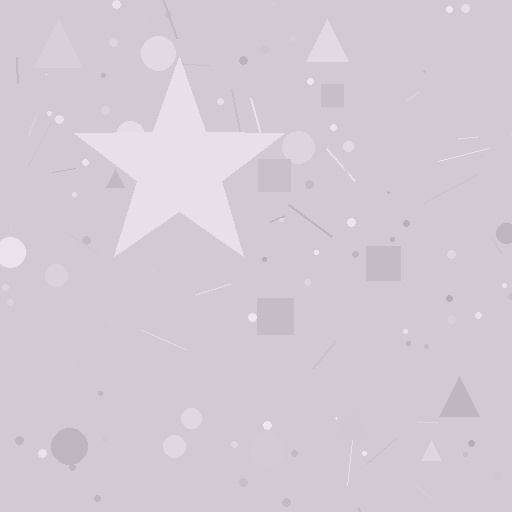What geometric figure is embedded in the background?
A star is embedded in the background.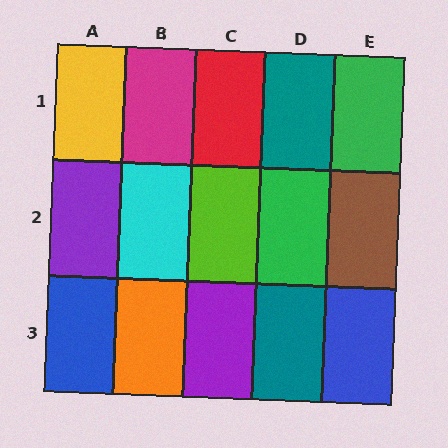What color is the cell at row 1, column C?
Red.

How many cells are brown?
1 cell is brown.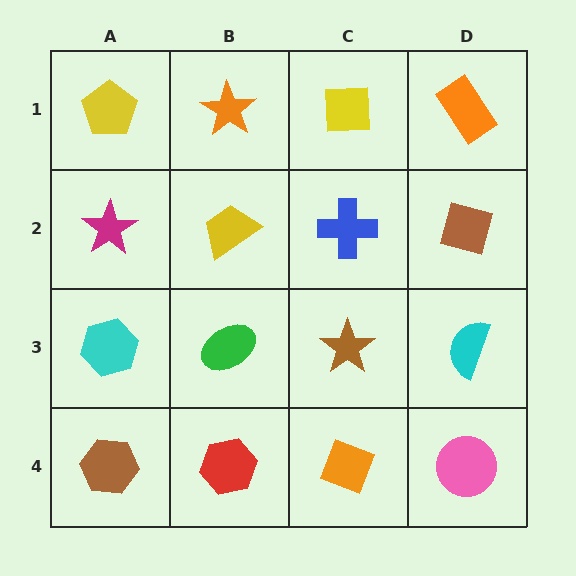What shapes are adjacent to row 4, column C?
A brown star (row 3, column C), a red hexagon (row 4, column B), a pink circle (row 4, column D).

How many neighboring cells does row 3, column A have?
3.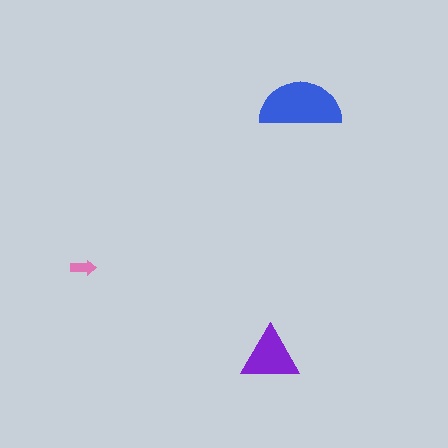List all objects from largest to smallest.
The blue semicircle, the purple triangle, the pink arrow.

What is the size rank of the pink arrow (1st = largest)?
3rd.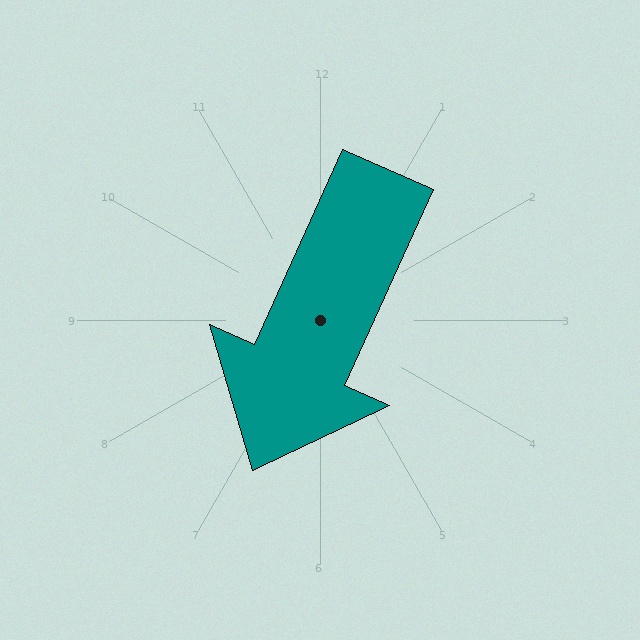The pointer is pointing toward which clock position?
Roughly 7 o'clock.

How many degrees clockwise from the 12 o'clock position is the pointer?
Approximately 204 degrees.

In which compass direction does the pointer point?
Southwest.